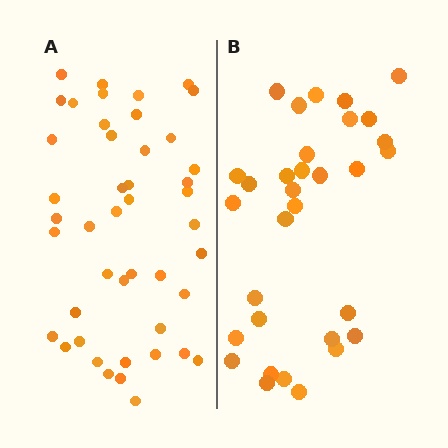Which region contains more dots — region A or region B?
Region A (the left region) has more dots.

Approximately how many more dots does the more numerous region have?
Region A has approximately 15 more dots than region B.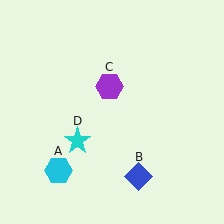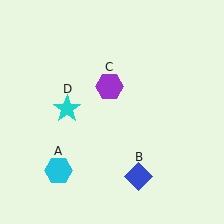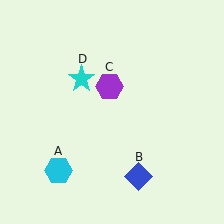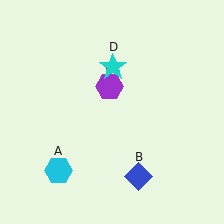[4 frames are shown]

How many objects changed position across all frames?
1 object changed position: cyan star (object D).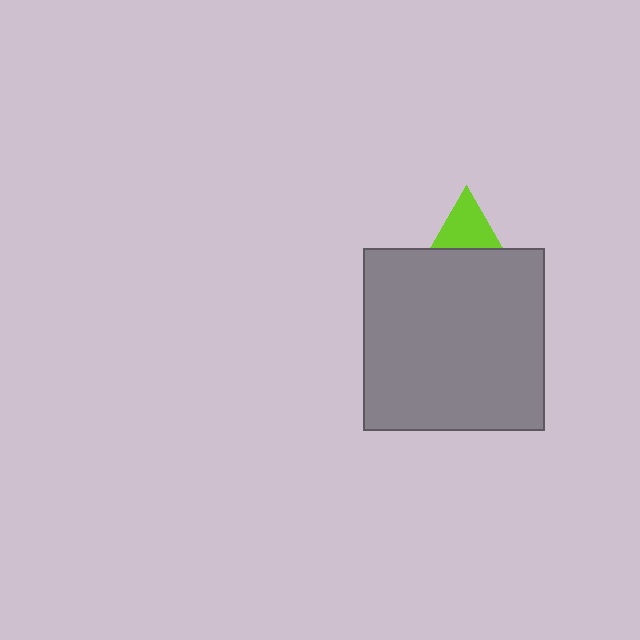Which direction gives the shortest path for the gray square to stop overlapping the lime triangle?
Moving down gives the shortest separation.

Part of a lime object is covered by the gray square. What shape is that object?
It is a triangle.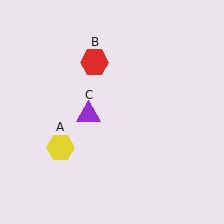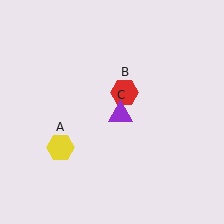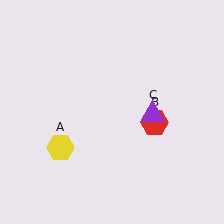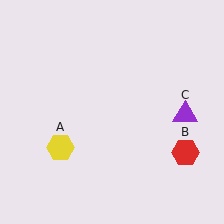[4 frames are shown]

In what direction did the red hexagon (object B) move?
The red hexagon (object B) moved down and to the right.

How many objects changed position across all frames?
2 objects changed position: red hexagon (object B), purple triangle (object C).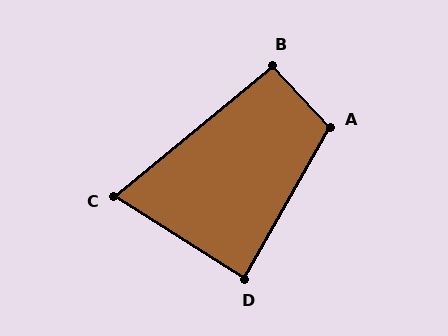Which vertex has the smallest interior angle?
C, at approximately 72 degrees.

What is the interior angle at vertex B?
Approximately 93 degrees (approximately right).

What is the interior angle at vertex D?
Approximately 87 degrees (approximately right).